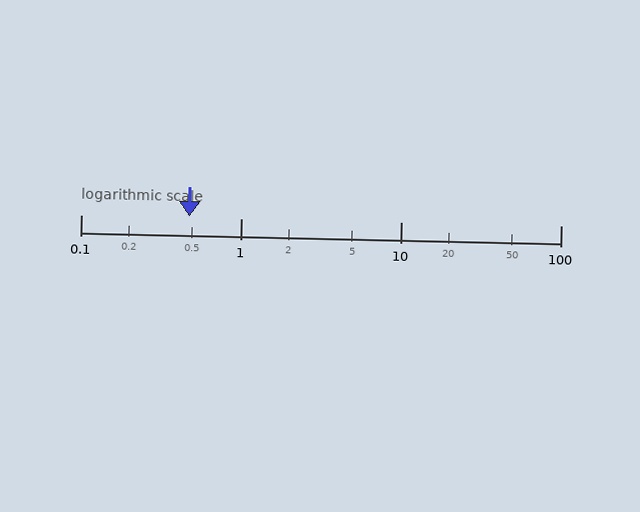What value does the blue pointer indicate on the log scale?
The pointer indicates approximately 0.48.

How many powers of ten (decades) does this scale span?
The scale spans 3 decades, from 0.1 to 100.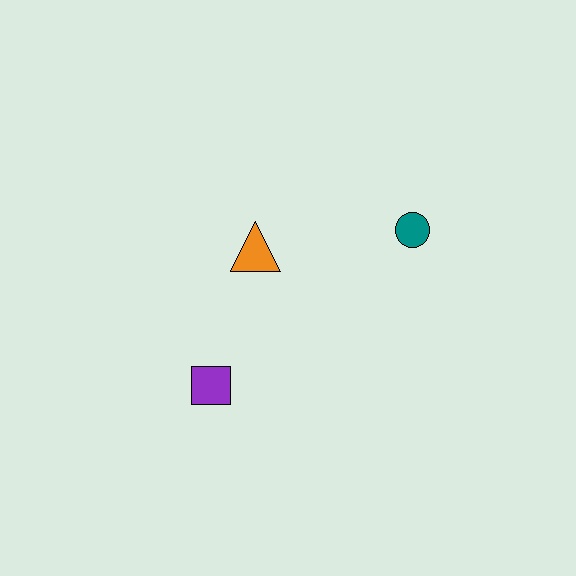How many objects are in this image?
There are 3 objects.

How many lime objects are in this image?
There are no lime objects.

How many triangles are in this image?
There is 1 triangle.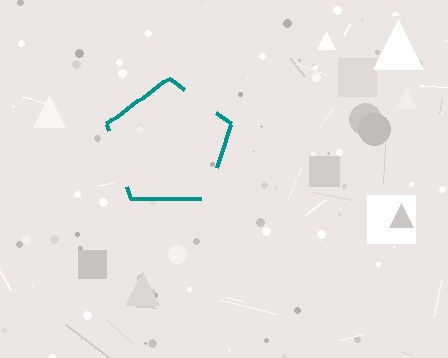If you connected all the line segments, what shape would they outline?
They would outline a pentagon.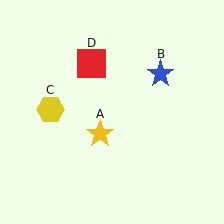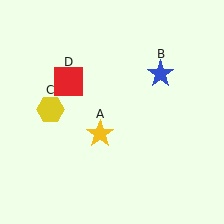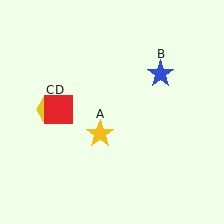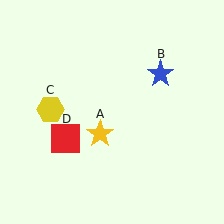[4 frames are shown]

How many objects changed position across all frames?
1 object changed position: red square (object D).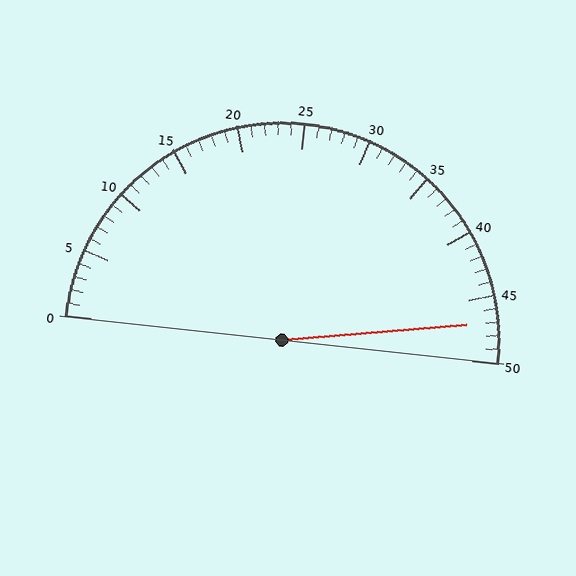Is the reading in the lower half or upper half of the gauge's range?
The reading is in the upper half of the range (0 to 50).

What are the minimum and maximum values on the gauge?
The gauge ranges from 0 to 50.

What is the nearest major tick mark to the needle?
The nearest major tick mark is 45.